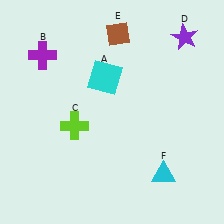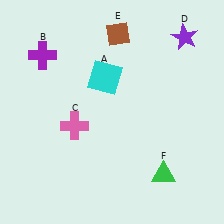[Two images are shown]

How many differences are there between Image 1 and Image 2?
There are 2 differences between the two images.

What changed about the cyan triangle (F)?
In Image 1, F is cyan. In Image 2, it changed to green.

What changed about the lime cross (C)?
In Image 1, C is lime. In Image 2, it changed to pink.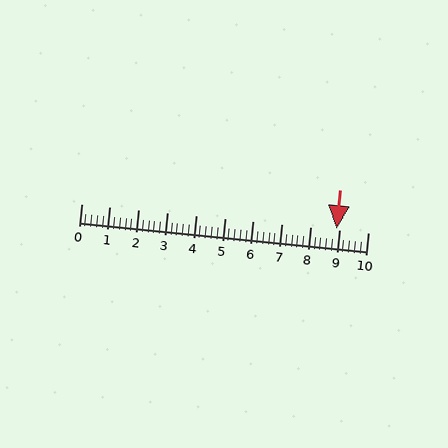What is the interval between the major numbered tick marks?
The major tick marks are spaced 1 units apart.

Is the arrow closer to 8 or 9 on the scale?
The arrow is closer to 9.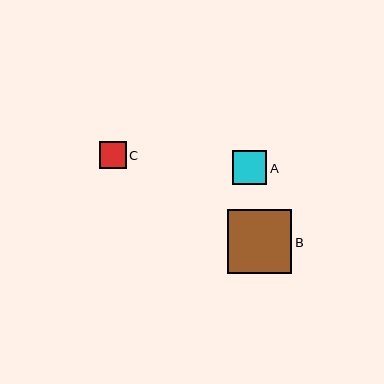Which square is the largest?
Square B is the largest with a size of approximately 64 pixels.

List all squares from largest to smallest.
From largest to smallest: B, A, C.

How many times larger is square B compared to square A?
Square B is approximately 1.9 times the size of square A.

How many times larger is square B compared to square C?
Square B is approximately 2.4 times the size of square C.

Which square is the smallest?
Square C is the smallest with a size of approximately 27 pixels.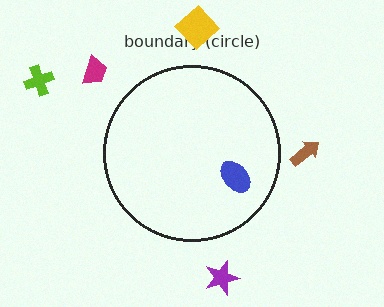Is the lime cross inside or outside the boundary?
Outside.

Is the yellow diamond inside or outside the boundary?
Outside.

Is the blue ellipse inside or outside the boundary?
Inside.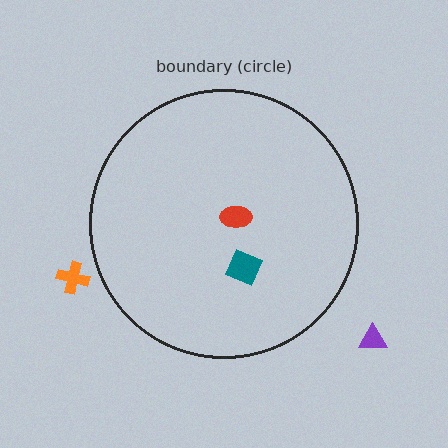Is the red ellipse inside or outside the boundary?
Inside.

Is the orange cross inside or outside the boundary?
Outside.